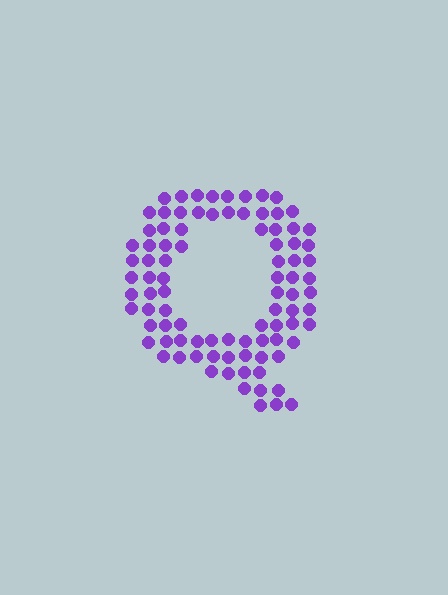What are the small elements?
The small elements are circles.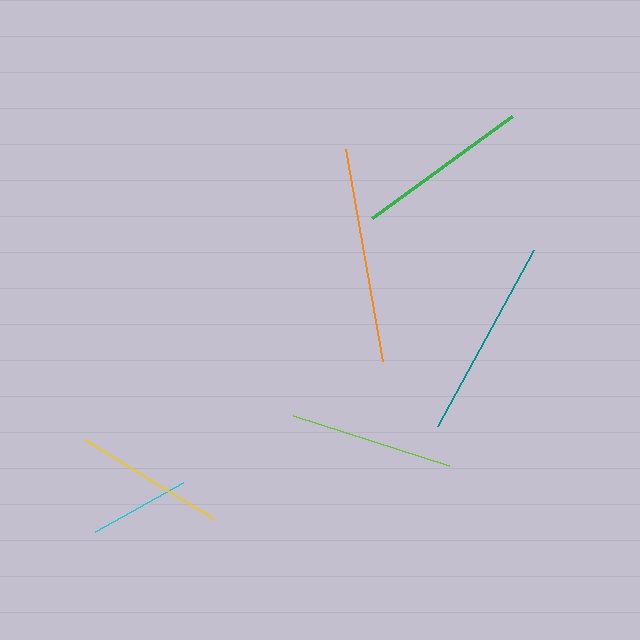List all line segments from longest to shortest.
From longest to shortest: orange, teal, green, lime, yellow, cyan.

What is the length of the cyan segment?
The cyan segment is approximately 101 pixels long.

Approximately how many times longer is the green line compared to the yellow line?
The green line is approximately 1.1 times the length of the yellow line.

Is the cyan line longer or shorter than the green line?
The green line is longer than the cyan line.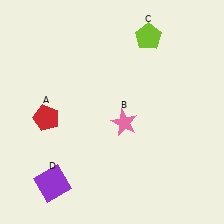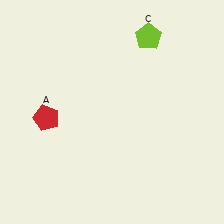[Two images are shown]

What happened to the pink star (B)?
The pink star (B) was removed in Image 2. It was in the bottom-right area of Image 1.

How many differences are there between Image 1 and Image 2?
There are 2 differences between the two images.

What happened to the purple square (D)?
The purple square (D) was removed in Image 2. It was in the bottom-left area of Image 1.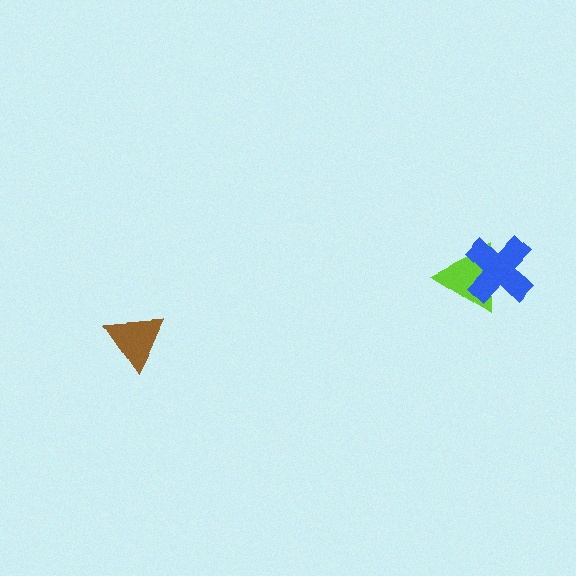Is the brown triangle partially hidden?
No, no other shape covers it.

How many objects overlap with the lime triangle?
1 object overlaps with the lime triangle.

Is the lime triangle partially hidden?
Yes, it is partially covered by another shape.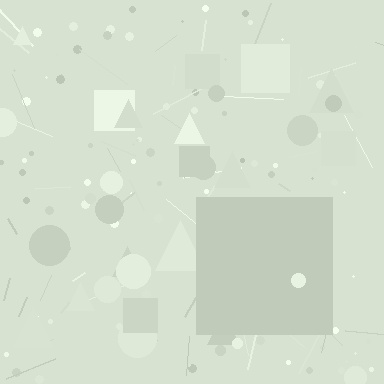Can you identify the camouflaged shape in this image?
The camouflaged shape is a square.